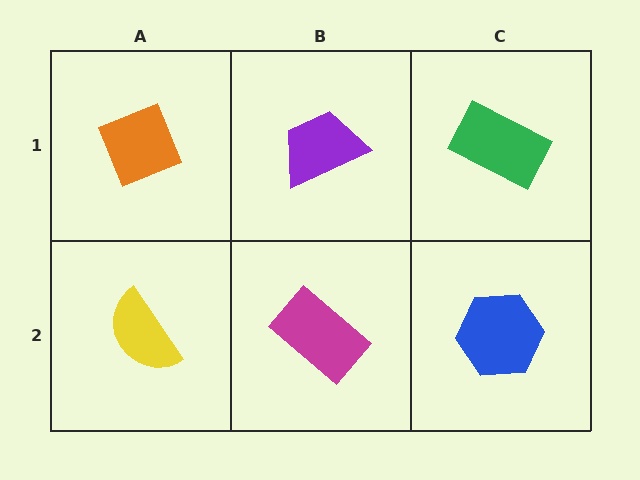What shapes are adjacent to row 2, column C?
A green rectangle (row 1, column C), a magenta rectangle (row 2, column B).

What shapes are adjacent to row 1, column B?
A magenta rectangle (row 2, column B), an orange diamond (row 1, column A), a green rectangle (row 1, column C).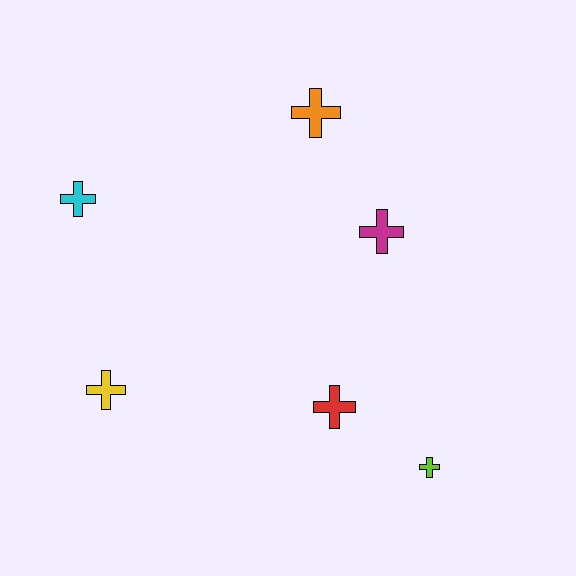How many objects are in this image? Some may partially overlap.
There are 6 objects.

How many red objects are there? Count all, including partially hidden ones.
There is 1 red object.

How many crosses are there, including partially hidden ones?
There are 6 crosses.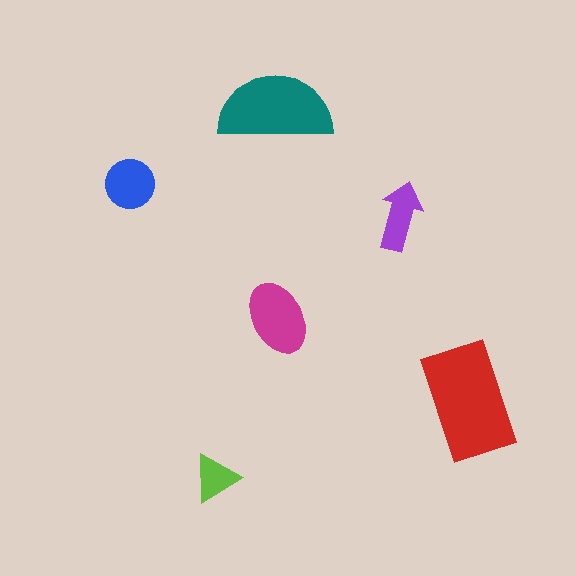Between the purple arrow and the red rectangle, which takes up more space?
The red rectangle.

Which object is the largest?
The red rectangle.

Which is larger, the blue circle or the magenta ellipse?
The magenta ellipse.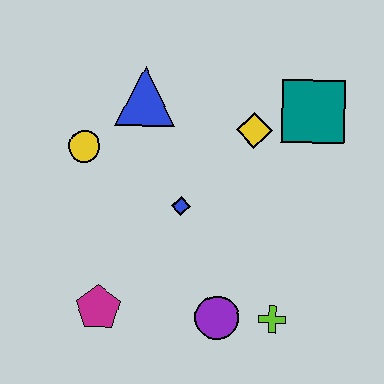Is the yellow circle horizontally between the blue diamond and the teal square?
No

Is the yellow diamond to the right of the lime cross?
No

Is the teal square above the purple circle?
Yes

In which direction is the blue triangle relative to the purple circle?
The blue triangle is above the purple circle.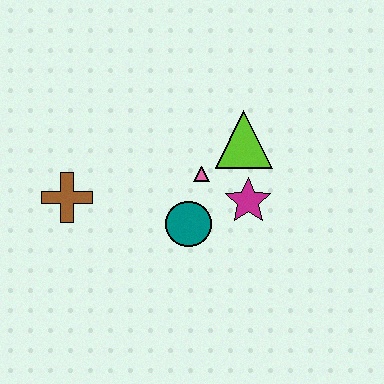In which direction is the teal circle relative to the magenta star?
The teal circle is to the left of the magenta star.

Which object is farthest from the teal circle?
The brown cross is farthest from the teal circle.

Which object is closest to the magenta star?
The pink triangle is closest to the magenta star.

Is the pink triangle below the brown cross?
No